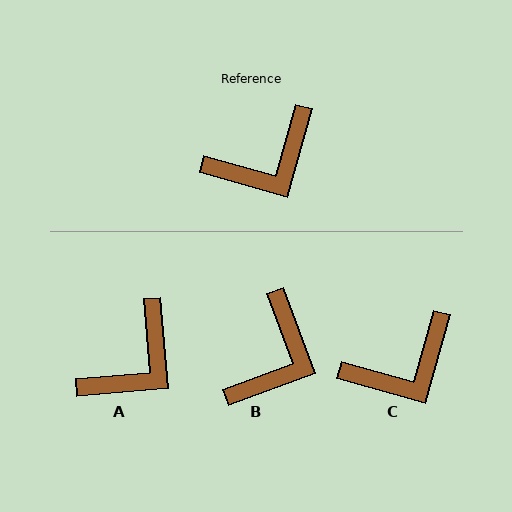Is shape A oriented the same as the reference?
No, it is off by about 20 degrees.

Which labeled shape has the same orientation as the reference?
C.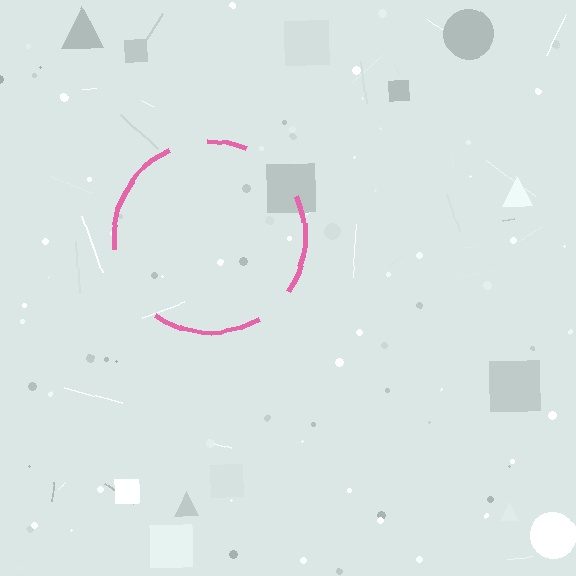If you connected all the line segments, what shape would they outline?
They would outline a circle.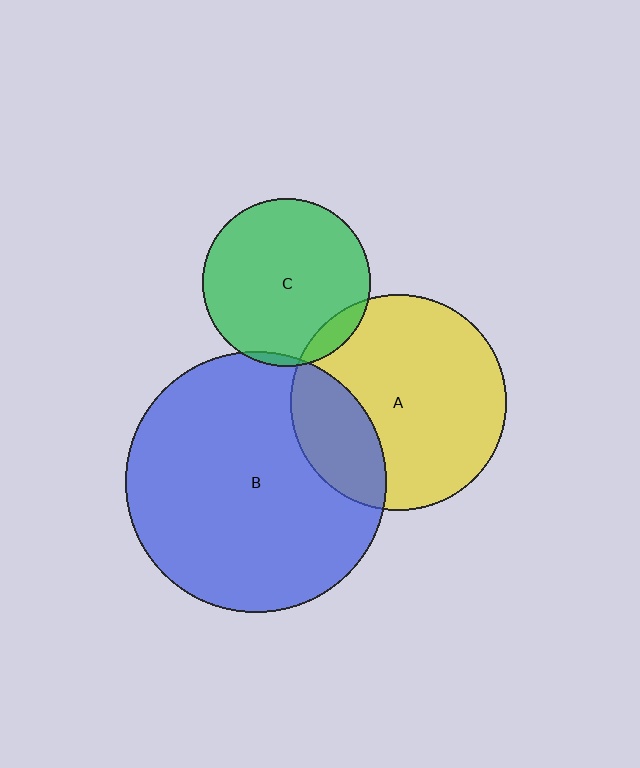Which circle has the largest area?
Circle B (blue).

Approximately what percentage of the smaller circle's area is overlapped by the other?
Approximately 10%.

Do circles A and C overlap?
Yes.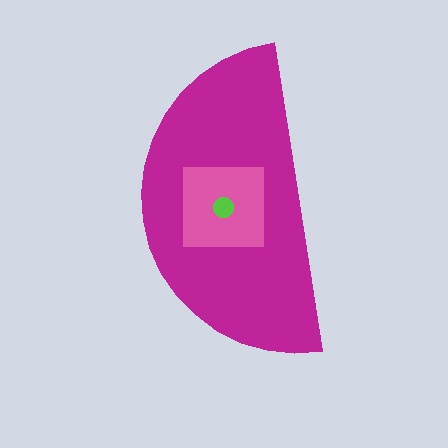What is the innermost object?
The lime circle.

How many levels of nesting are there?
3.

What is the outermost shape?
The magenta semicircle.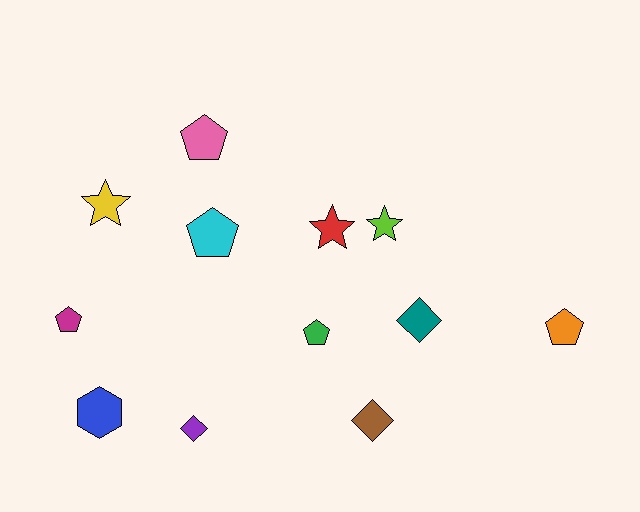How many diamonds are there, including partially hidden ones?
There are 3 diamonds.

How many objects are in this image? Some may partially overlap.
There are 12 objects.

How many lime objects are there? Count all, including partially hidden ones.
There is 1 lime object.